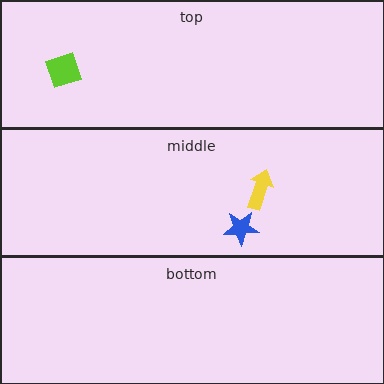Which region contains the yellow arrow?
The middle region.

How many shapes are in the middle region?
2.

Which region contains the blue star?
The middle region.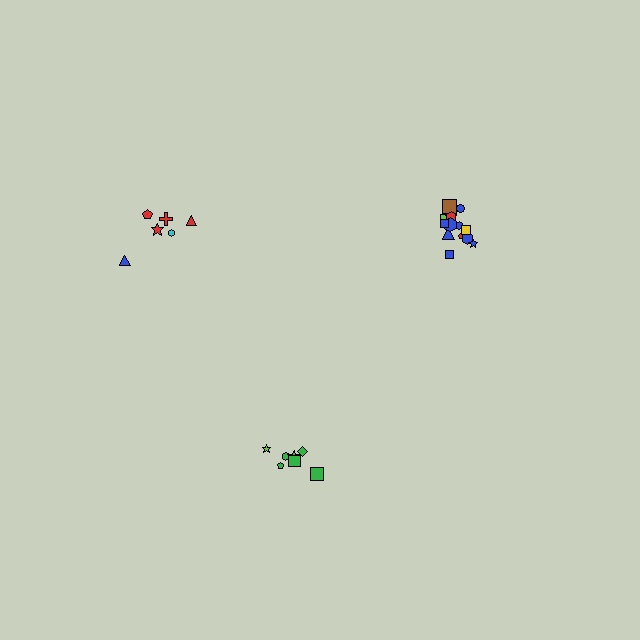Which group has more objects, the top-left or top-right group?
The top-right group.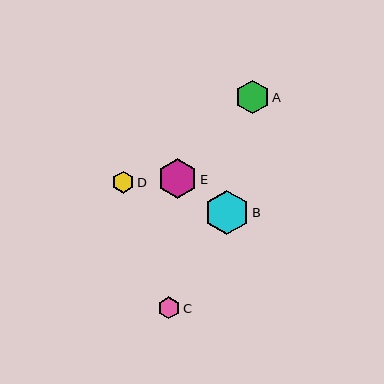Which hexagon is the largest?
Hexagon B is the largest with a size of approximately 45 pixels.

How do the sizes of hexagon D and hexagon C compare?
Hexagon D and hexagon C are approximately the same size.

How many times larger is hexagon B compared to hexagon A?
Hexagon B is approximately 1.3 times the size of hexagon A.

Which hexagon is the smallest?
Hexagon C is the smallest with a size of approximately 22 pixels.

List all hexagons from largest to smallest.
From largest to smallest: B, E, A, D, C.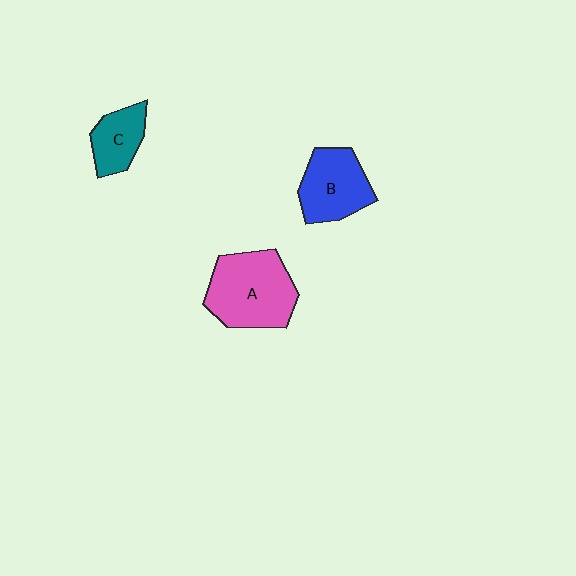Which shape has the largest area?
Shape A (pink).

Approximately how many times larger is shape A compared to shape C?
Approximately 2.0 times.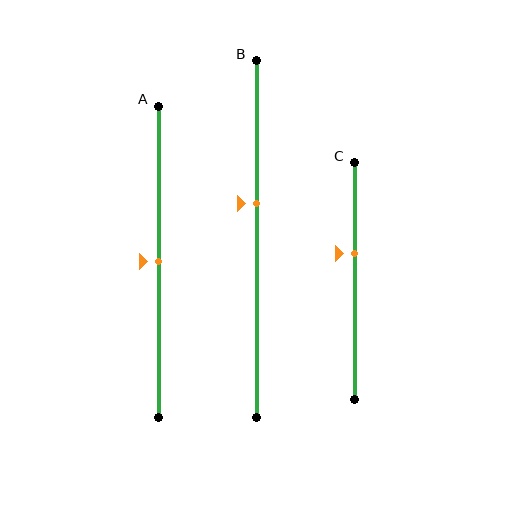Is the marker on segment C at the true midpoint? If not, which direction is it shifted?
No, the marker on segment C is shifted upward by about 12% of the segment length.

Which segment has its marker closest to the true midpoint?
Segment A has its marker closest to the true midpoint.